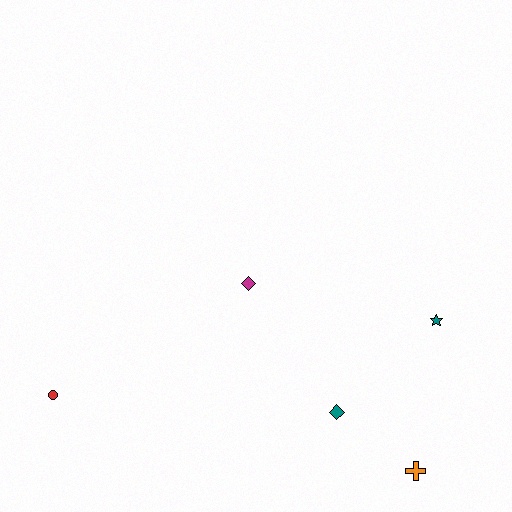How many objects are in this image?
There are 5 objects.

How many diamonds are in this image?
There are 2 diamonds.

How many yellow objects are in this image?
There are no yellow objects.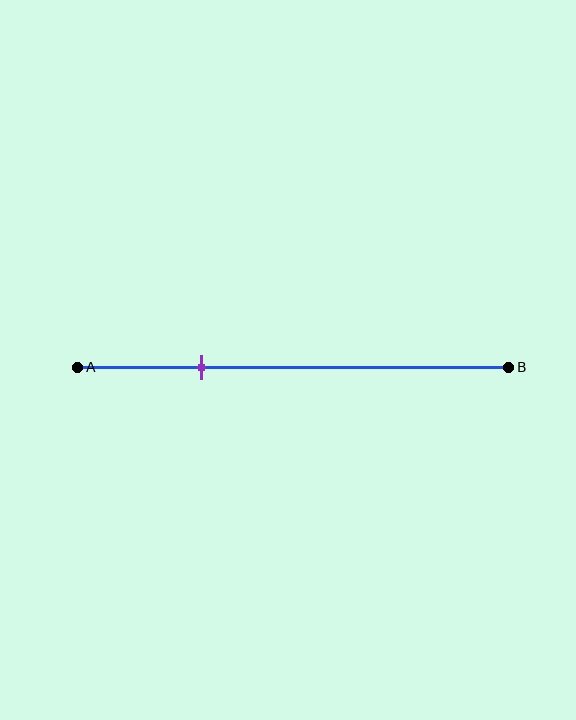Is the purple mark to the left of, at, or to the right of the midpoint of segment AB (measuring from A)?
The purple mark is to the left of the midpoint of segment AB.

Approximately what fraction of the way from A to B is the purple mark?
The purple mark is approximately 30% of the way from A to B.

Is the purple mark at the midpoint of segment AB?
No, the mark is at about 30% from A, not at the 50% midpoint.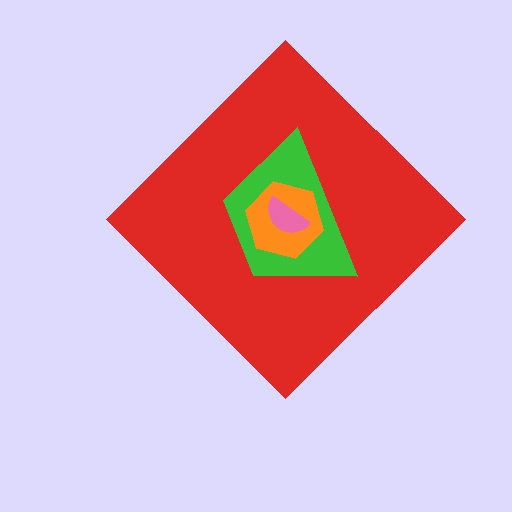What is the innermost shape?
The pink semicircle.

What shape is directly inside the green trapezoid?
The orange hexagon.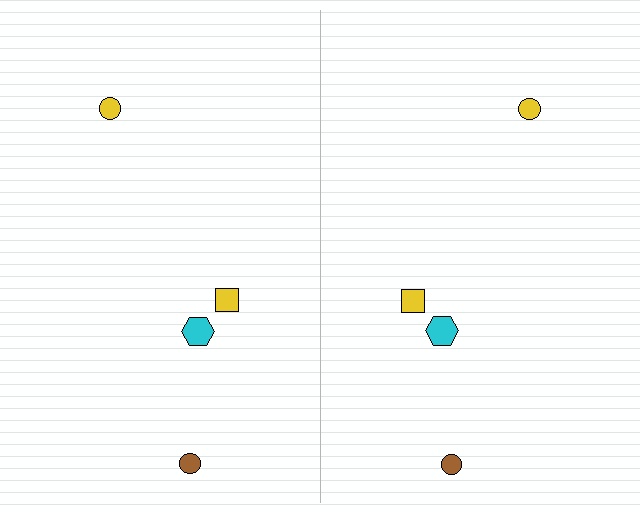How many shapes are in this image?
There are 8 shapes in this image.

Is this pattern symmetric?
Yes, this pattern has bilateral (reflection) symmetry.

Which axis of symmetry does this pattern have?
The pattern has a vertical axis of symmetry running through the center of the image.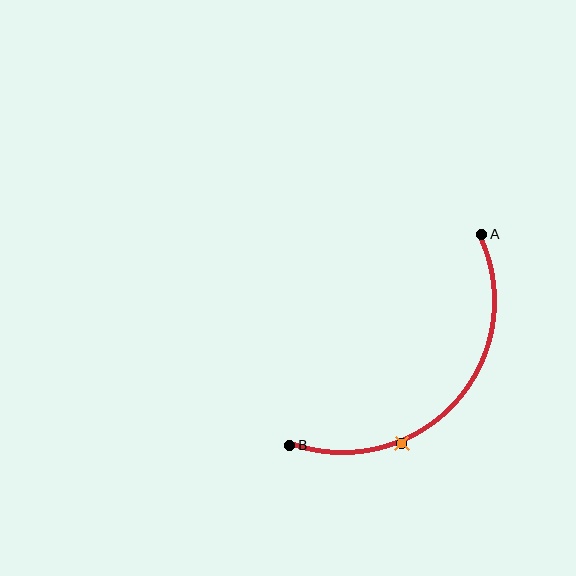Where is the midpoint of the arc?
The arc midpoint is the point on the curve farthest from the straight line joining A and B. It sits below and to the right of that line.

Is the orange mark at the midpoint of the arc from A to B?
No. The orange mark lies on the arc but is closer to endpoint B. The arc midpoint would be at the point on the curve equidistant along the arc from both A and B.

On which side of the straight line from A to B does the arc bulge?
The arc bulges below and to the right of the straight line connecting A and B.